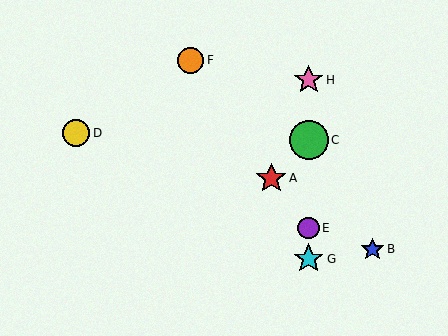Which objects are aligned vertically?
Objects C, E, G, H are aligned vertically.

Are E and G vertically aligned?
Yes, both are at x≈309.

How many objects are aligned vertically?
4 objects (C, E, G, H) are aligned vertically.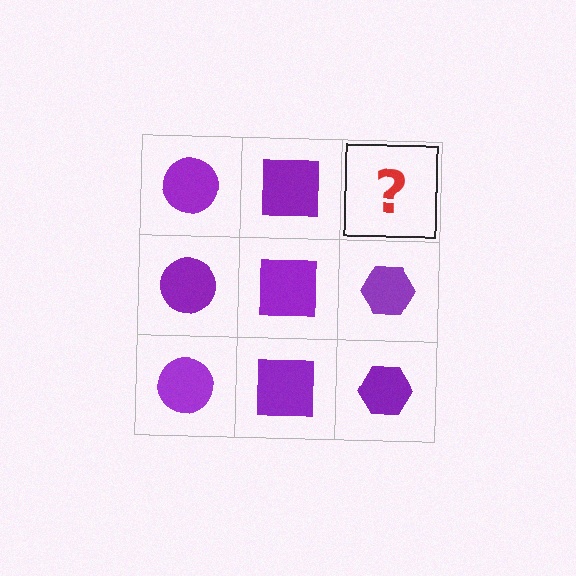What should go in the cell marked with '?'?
The missing cell should contain a purple hexagon.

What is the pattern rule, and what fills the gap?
The rule is that each column has a consistent shape. The gap should be filled with a purple hexagon.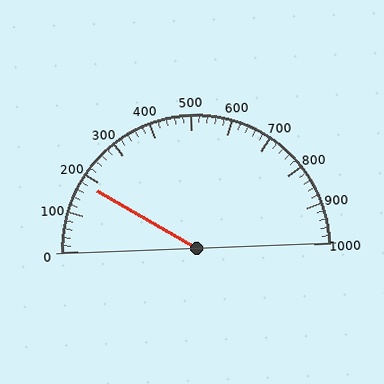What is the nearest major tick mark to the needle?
The nearest major tick mark is 200.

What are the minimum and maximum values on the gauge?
The gauge ranges from 0 to 1000.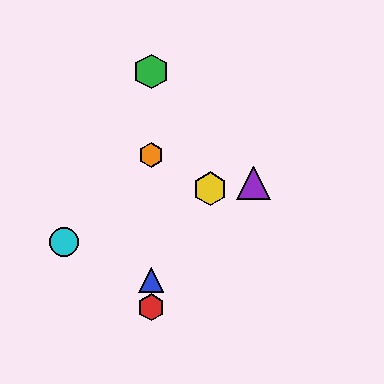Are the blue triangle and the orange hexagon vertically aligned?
Yes, both are at x≈151.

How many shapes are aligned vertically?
4 shapes (the red hexagon, the blue triangle, the green hexagon, the orange hexagon) are aligned vertically.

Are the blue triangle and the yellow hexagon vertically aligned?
No, the blue triangle is at x≈151 and the yellow hexagon is at x≈210.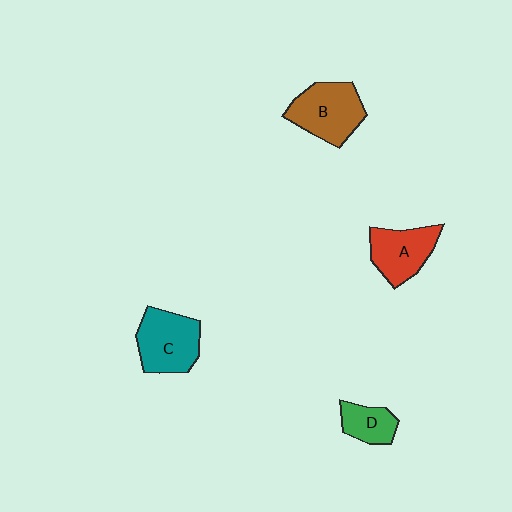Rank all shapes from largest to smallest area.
From largest to smallest: B (brown), C (teal), A (red), D (green).